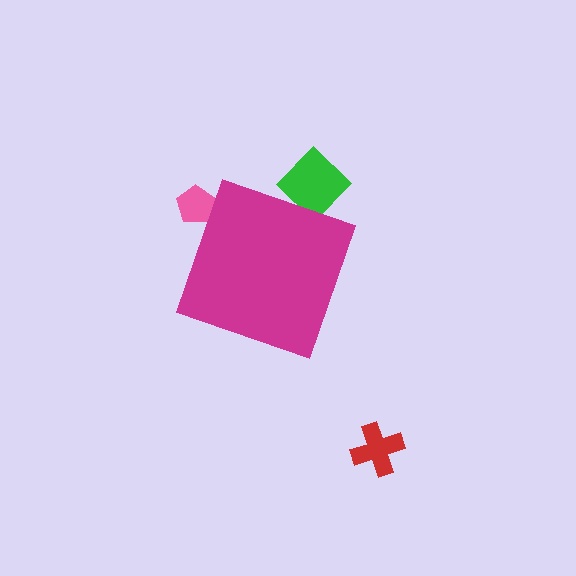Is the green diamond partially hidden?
Yes, the green diamond is partially hidden behind the magenta diamond.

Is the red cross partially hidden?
No, the red cross is fully visible.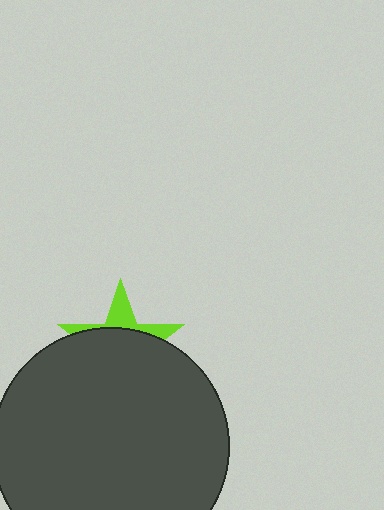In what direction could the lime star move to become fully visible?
The lime star could move up. That would shift it out from behind the dark gray circle entirely.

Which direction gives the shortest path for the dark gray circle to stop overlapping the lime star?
Moving down gives the shortest separation.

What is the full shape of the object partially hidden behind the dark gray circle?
The partially hidden object is a lime star.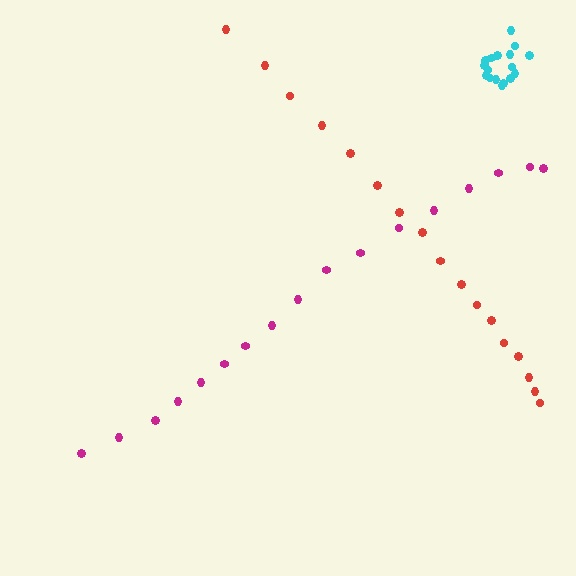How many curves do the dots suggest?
There are 3 distinct paths.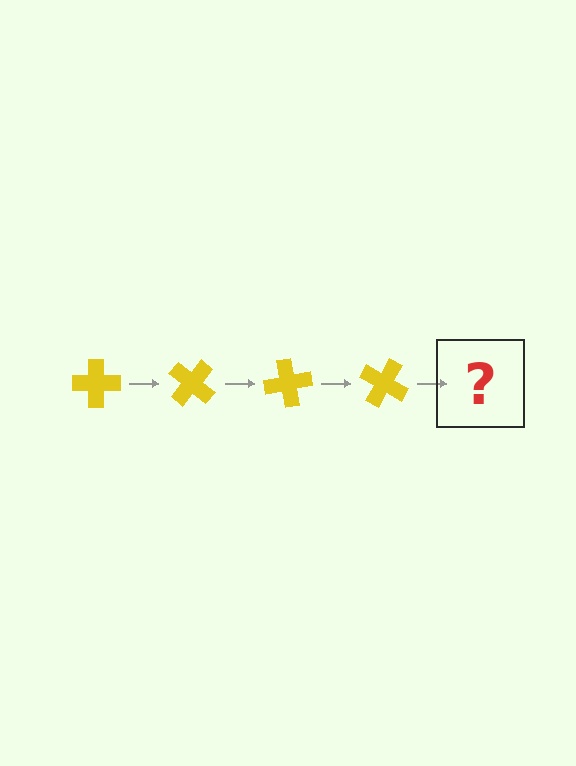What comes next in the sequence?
The next element should be a yellow cross rotated 160 degrees.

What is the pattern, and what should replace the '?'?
The pattern is that the cross rotates 40 degrees each step. The '?' should be a yellow cross rotated 160 degrees.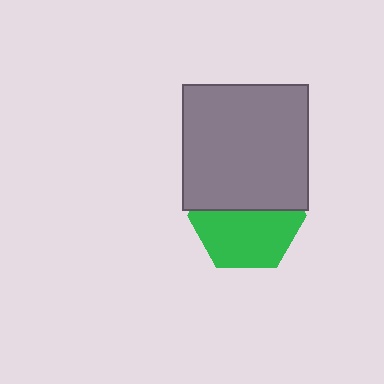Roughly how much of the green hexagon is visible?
About half of it is visible (roughly 55%).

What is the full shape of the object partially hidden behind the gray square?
The partially hidden object is a green hexagon.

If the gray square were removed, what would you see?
You would see the complete green hexagon.